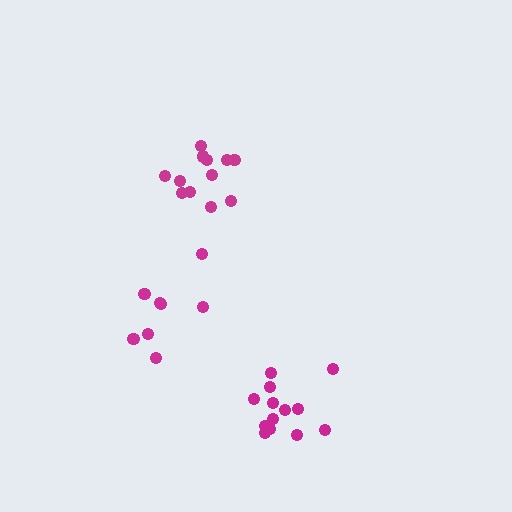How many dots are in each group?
Group 1: 8 dots, Group 2: 12 dots, Group 3: 13 dots (33 total).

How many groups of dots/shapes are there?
There are 3 groups.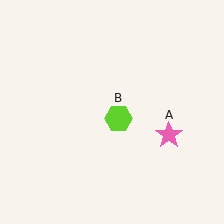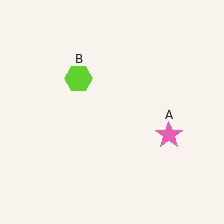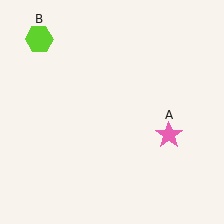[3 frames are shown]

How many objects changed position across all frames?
1 object changed position: lime hexagon (object B).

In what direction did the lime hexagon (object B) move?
The lime hexagon (object B) moved up and to the left.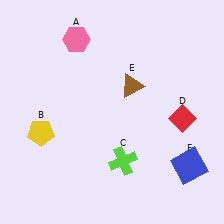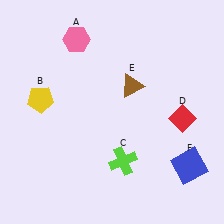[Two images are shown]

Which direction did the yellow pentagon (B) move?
The yellow pentagon (B) moved up.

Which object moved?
The yellow pentagon (B) moved up.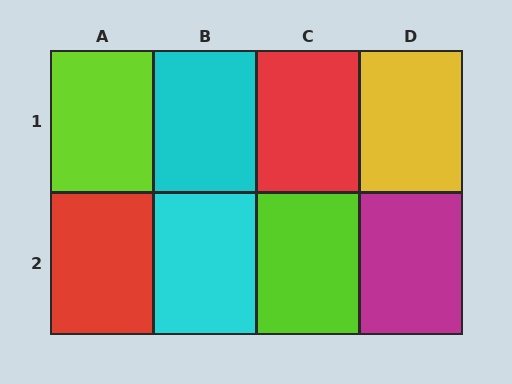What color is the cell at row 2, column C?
Lime.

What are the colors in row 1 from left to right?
Lime, cyan, red, yellow.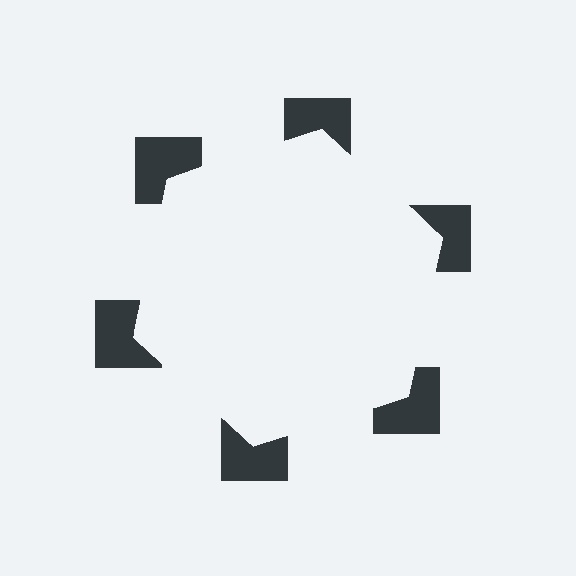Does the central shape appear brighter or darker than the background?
It typically appears slightly brighter than the background, even though no actual brightness change is drawn.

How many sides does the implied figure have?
6 sides.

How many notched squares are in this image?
There are 6 — one at each vertex of the illusory hexagon.